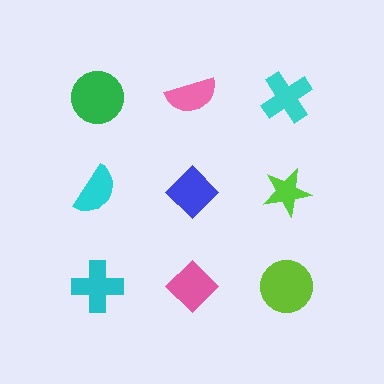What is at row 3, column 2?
A pink diamond.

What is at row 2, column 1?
A cyan semicircle.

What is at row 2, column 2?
A blue diamond.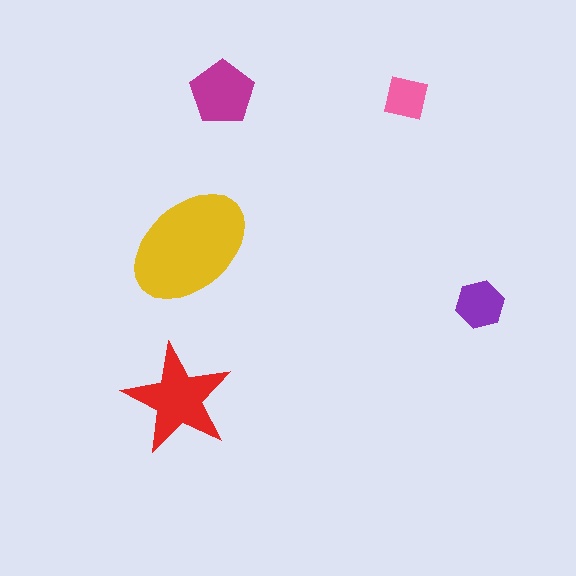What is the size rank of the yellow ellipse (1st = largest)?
1st.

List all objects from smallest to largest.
The pink square, the purple hexagon, the magenta pentagon, the red star, the yellow ellipse.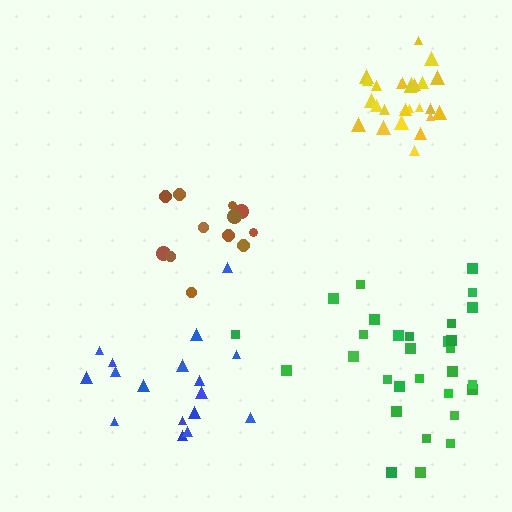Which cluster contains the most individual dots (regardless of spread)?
Green (31).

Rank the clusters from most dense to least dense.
yellow, brown, blue, green.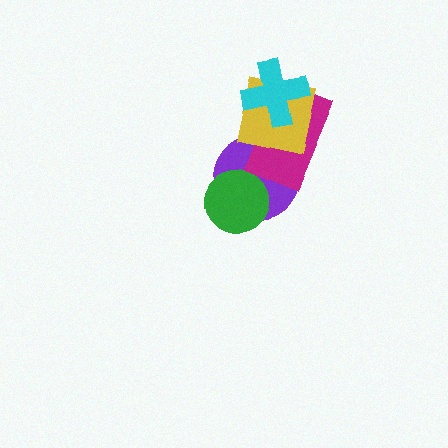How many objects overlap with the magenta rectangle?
3 objects overlap with the magenta rectangle.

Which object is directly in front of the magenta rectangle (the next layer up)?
The yellow square is directly in front of the magenta rectangle.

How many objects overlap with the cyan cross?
2 objects overlap with the cyan cross.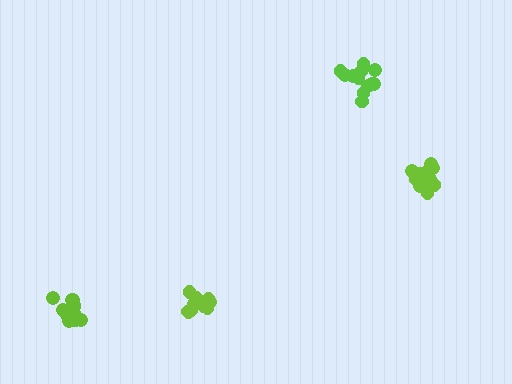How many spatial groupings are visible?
There are 4 spatial groupings.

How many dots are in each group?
Group 1: 13 dots, Group 2: 12 dots, Group 3: 13 dots, Group 4: 11 dots (49 total).